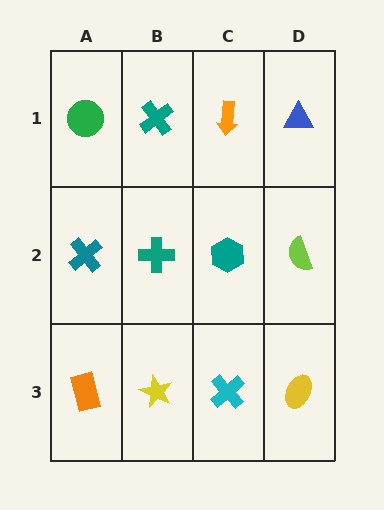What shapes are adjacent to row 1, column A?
A teal cross (row 2, column A), a teal cross (row 1, column B).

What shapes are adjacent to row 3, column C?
A teal hexagon (row 2, column C), a yellow star (row 3, column B), a yellow ellipse (row 3, column D).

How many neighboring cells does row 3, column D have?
2.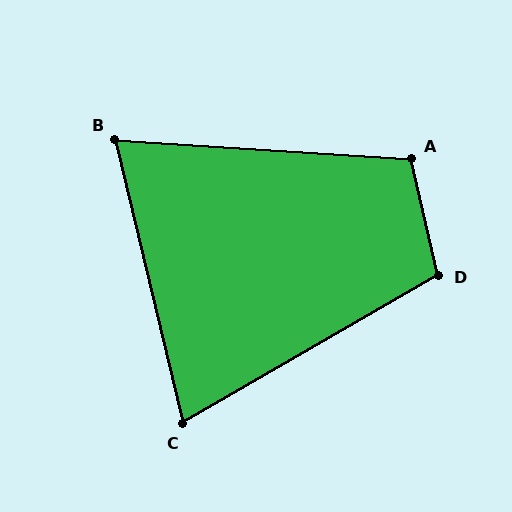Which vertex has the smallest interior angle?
B, at approximately 73 degrees.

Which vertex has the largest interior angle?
D, at approximately 107 degrees.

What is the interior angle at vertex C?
Approximately 73 degrees (acute).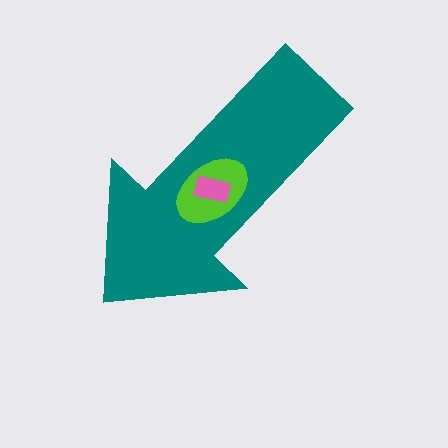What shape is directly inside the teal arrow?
The lime ellipse.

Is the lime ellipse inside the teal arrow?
Yes.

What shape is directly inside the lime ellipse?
The pink rectangle.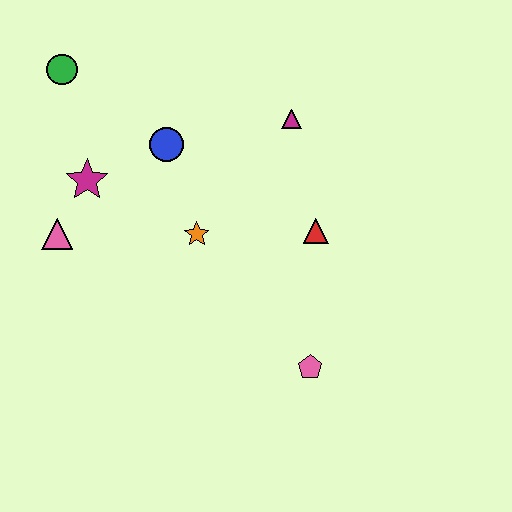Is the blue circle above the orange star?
Yes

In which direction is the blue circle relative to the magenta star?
The blue circle is to the right of the magenta star.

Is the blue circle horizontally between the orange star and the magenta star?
Yes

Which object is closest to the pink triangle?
The magenta star is closest to the pink triangle.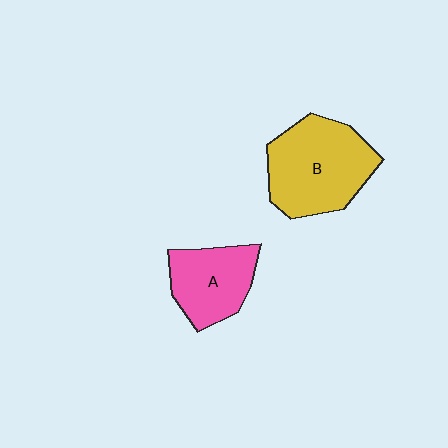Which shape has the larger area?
Shape B (yellow).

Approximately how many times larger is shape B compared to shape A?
Approximately 1.5 times.